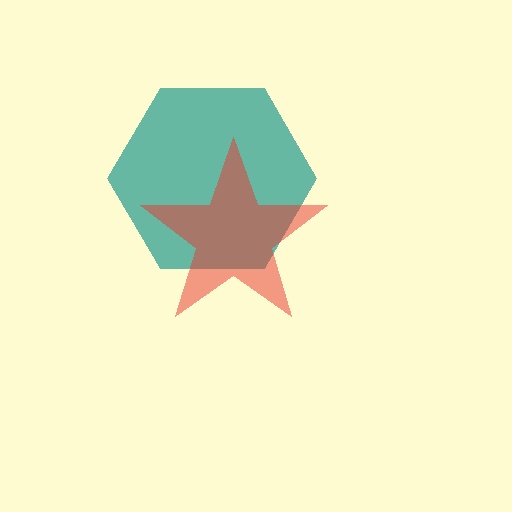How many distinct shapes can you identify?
There are 2 distinct shapes: a teal hexagon, a red star.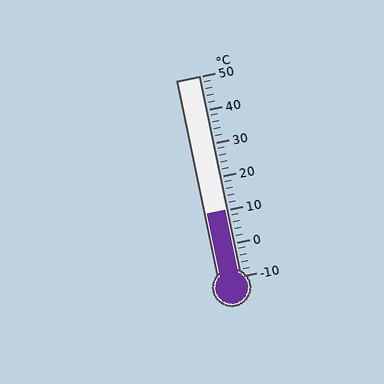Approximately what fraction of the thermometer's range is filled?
The thermometer is filled to approximately 35% of its range.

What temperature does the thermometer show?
The thermometer shows approximately 10°C.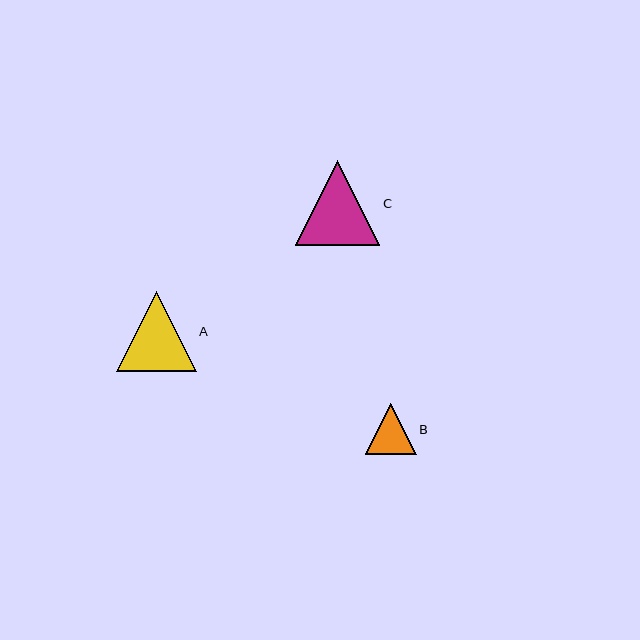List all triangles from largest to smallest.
From largest to smallest: C, A, B.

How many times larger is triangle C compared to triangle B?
Triangle C is approximately 1.6 times the size of triangle B.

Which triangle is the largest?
Triangle C is the largest with a size of approximately 84 pixels.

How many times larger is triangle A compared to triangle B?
Triangle A is approximately 1.6 times the size of triangle B.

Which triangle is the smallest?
Triangle B is the smallest with a size of approximately 51 pixels.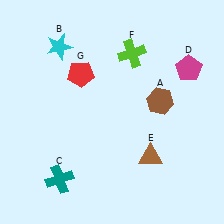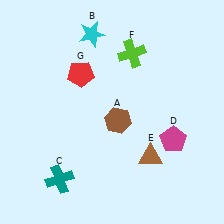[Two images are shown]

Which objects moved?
The objects that moved are: the brown hexagon (A), the cyan star (B), the magenta pentagon (D).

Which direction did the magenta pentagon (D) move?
The magenta pentagon (D) moved down.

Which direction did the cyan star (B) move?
The cyan star (B) moved right.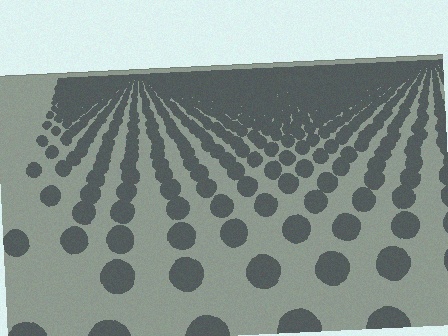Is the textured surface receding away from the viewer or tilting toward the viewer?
The surface is receding away from the viewer. Texture elements get smaller and denser toward the top.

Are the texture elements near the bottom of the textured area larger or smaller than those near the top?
Larger. Near the bottom, elements are closer to the viewer and appear at a bigger on-screen size.